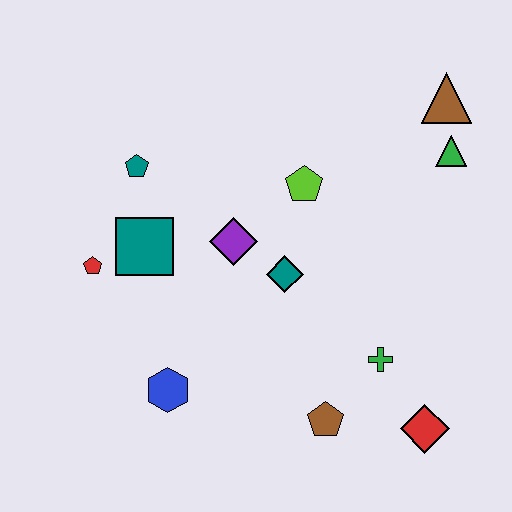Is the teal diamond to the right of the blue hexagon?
Yes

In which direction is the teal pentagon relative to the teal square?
The teal pentagon is above the teal square.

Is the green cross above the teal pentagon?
No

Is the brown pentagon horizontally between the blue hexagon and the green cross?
Yes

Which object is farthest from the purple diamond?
The red diamond is farthest from the purple diamond.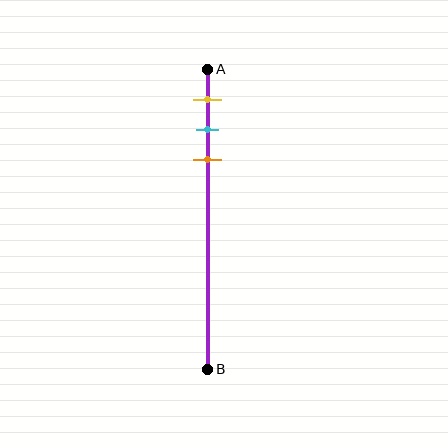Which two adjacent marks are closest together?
The cyan and orange marks are the closest adjacent pair.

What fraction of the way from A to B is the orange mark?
The orange mark is approximately 30% (0.3) of the way from A to B.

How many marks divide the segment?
There are 3 marks dividing the segment.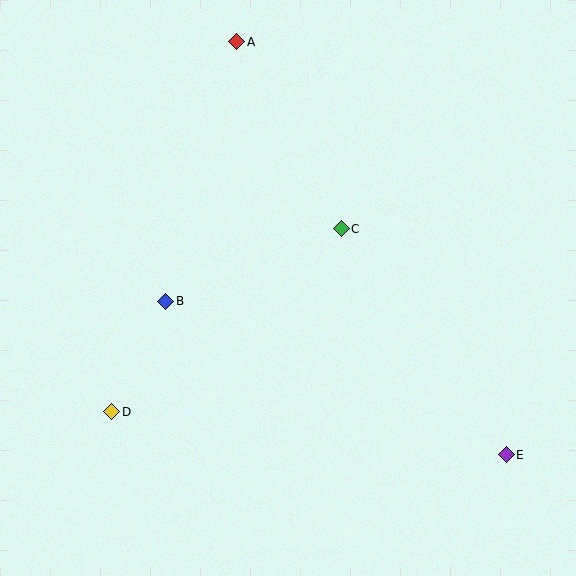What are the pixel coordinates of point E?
Point E is at (506, 455).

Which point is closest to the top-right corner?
Point C is closest to the top-right corner.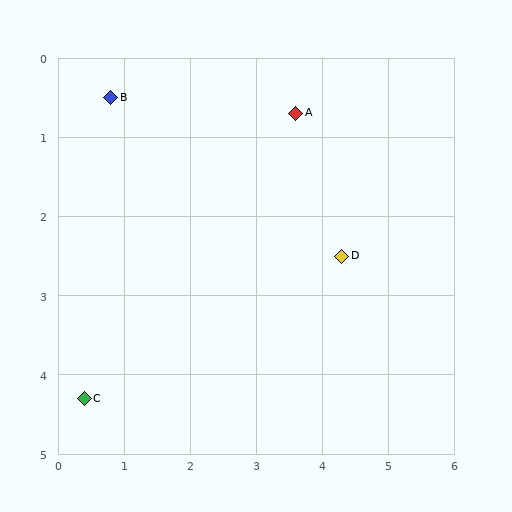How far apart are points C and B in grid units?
Points C and B are about 3.8 grid units apart.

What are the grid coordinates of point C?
Point C is at approximately (0.4, 4.3).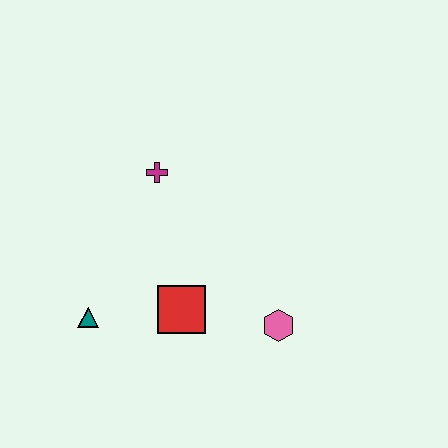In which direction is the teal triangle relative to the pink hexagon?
The teal triangle is to the left of the pink hexagon.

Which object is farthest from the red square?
The magenta cross is farthest from the red square.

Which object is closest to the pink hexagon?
The red square is closest to the pink hexagon.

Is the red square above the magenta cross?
No